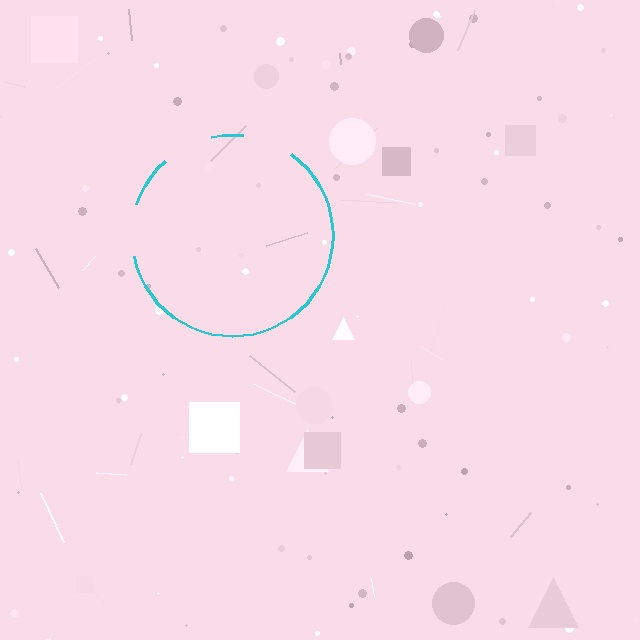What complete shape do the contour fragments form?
The contour fragments form a circle.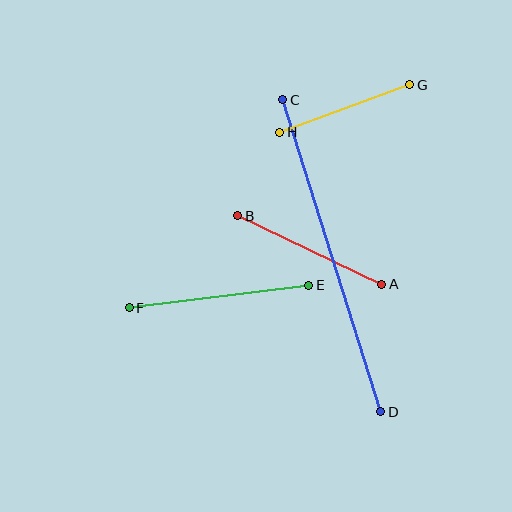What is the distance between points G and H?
The distance is approximately 138 pixels.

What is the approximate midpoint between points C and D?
The midpoint is at approximately (332, 256) pixels.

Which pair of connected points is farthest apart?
Points C and D are farthest apart.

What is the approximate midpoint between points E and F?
The midpoint is at approximately (219, 296) pixels.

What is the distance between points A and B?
The distance is approximately 160 pixels.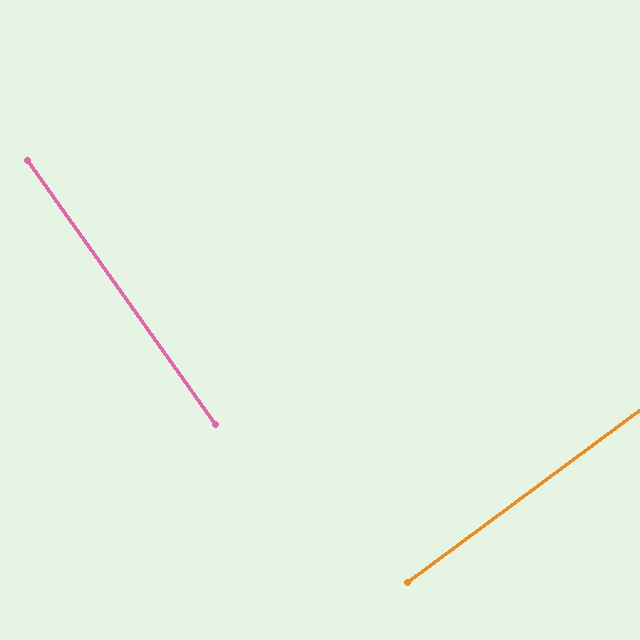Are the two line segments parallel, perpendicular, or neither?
Perpendicular — they meet at approximately 89°.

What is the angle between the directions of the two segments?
Approximately 89 degrees.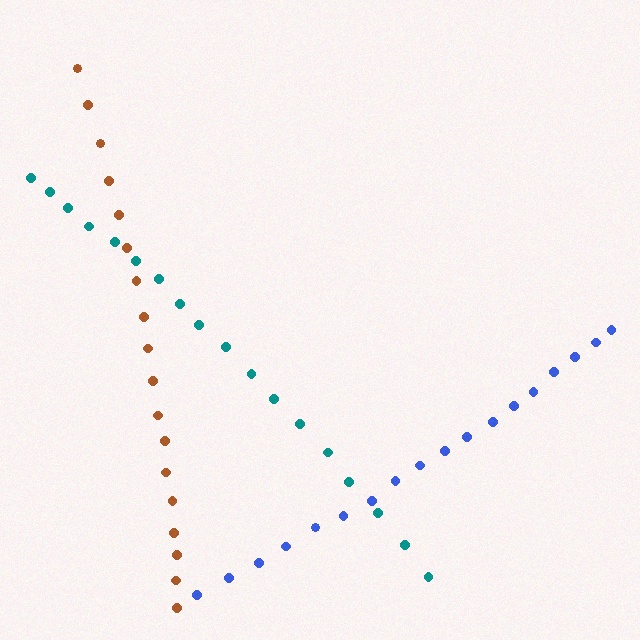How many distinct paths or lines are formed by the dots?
There are 3 distinct paths.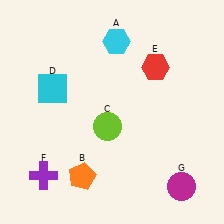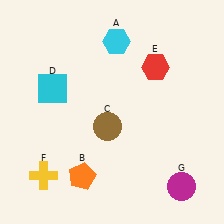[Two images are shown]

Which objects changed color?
C changed from lime to brown. F changed from purple to yellow.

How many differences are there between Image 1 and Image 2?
There are 2 differences between the two images.